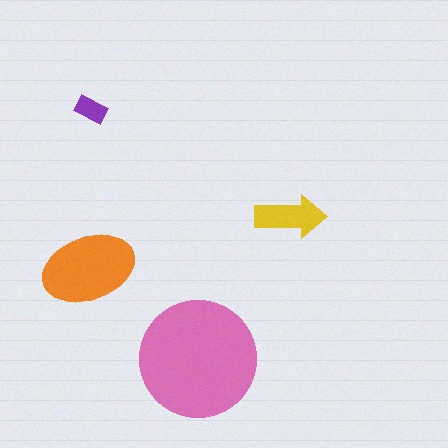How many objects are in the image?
There are 4 objects in the image.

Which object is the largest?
The pink circle.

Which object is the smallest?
The purple rectangle.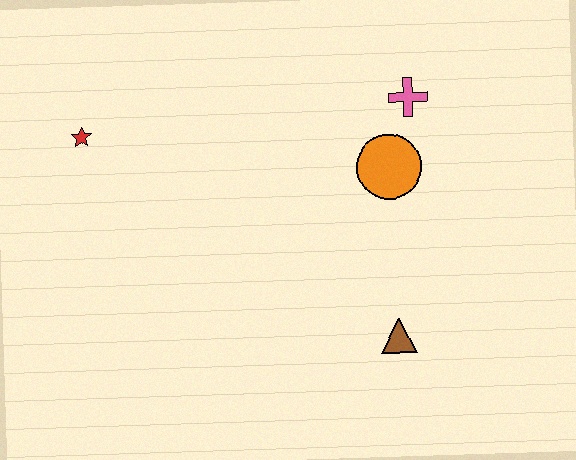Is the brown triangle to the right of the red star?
Yes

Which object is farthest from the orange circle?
The red star is farthest from the orange circle.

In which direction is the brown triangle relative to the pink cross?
The brown triangle is below the pink cross.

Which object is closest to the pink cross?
The orange circle is closest to the pink cross.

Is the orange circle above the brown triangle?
Yes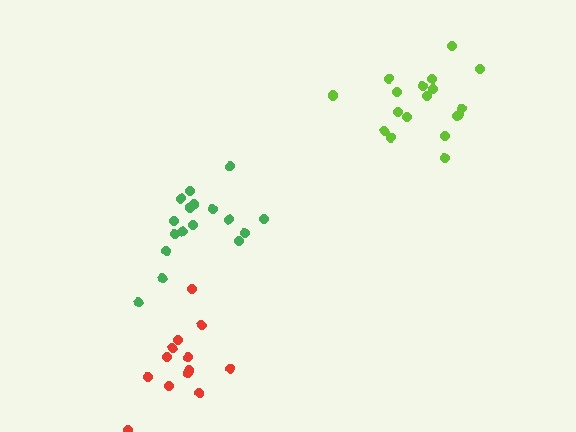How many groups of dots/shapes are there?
There are 3 groups.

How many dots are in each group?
Group 1: 18 dots, Group 2: 17 dots, Group 3: 13 dots (48 total).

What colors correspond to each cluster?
The clusters are colored: lime, green, red.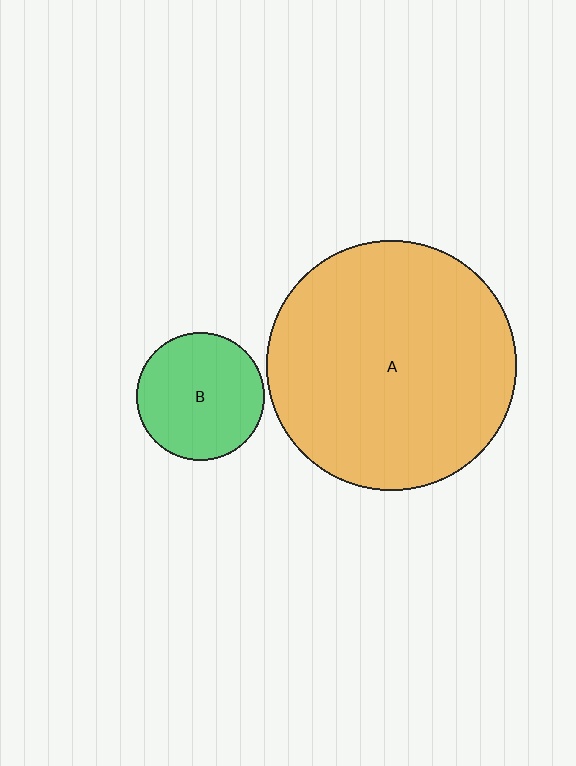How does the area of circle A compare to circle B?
Approximately 3.8 times.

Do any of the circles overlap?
No, none of the circles overlap.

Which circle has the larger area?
Circle A (orange).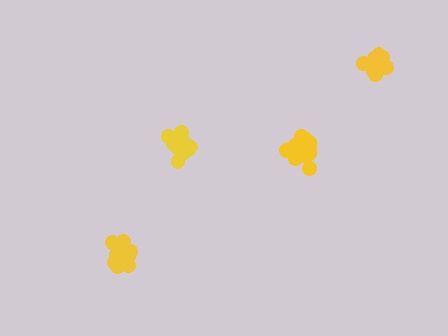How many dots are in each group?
Group 1: 18 dots, Group 2: 21 dots, Group 3: 15 dots, Group 4: 17 dots (71 total).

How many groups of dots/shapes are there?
There are 4 groups.